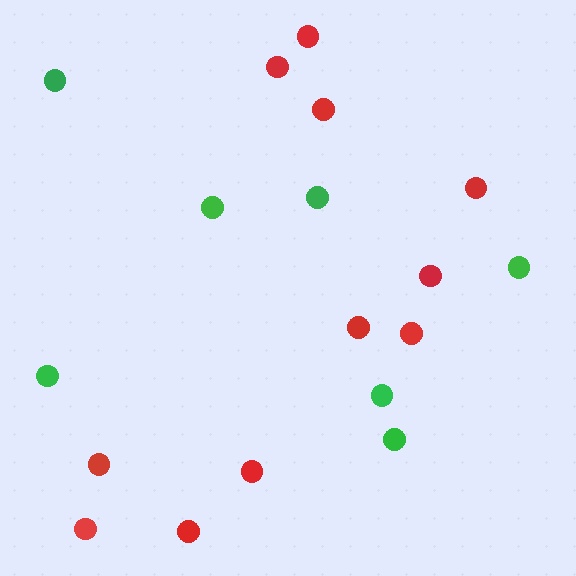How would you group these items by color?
There are 2 groups: one group of red circles (11) and one group of green circles (7).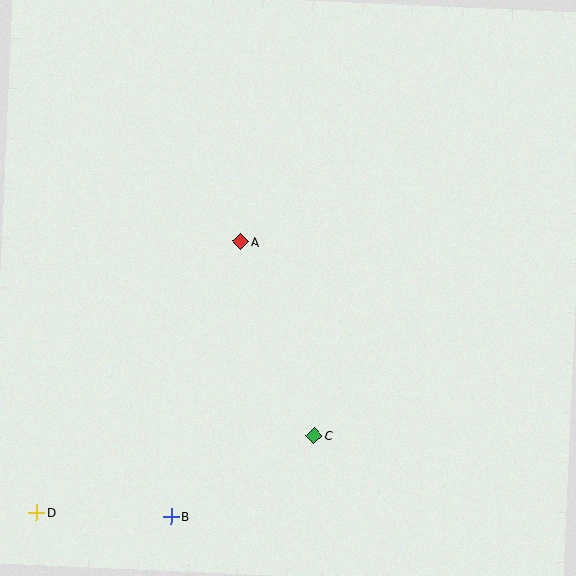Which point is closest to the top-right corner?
Point A is closest to the top-right corner.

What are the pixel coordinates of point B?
Point B is at (171, 517).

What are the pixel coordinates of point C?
Point C is at (314, 436).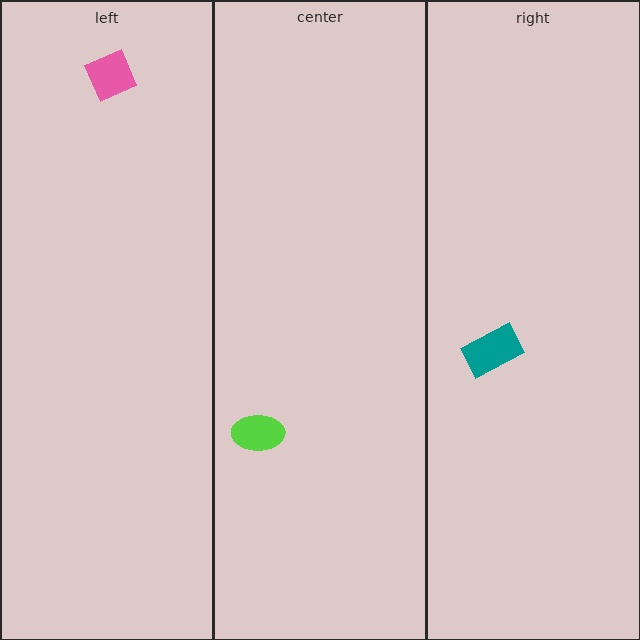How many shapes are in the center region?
1.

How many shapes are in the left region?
1.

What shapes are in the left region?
The pink diamond.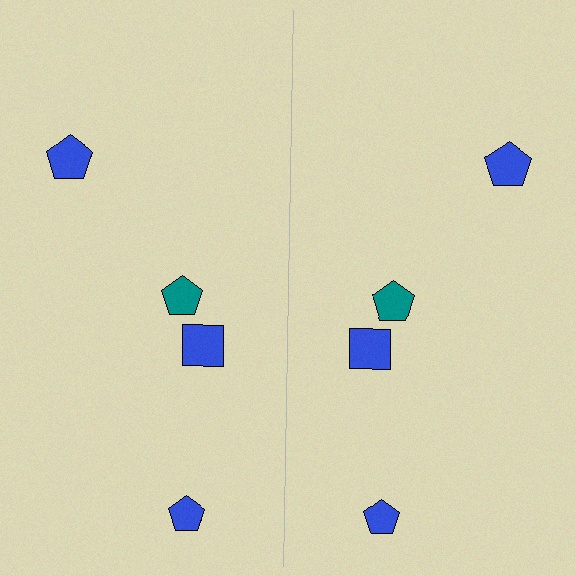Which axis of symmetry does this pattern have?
The pattern has a vertical axis of symmetry running through the center of the image.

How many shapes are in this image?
There are 8 shapes in this image.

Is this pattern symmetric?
Yes, this pattern has bilateral (reflection) symmetry.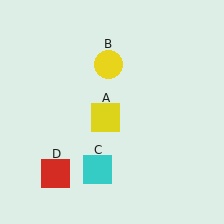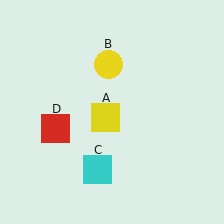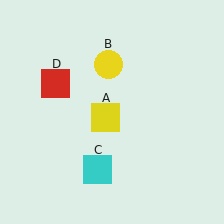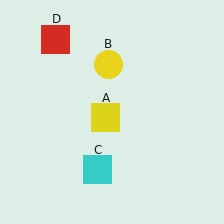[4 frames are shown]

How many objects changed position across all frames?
1 object changed position: red square (object D).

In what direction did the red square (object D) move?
The red square (object D) moved up.